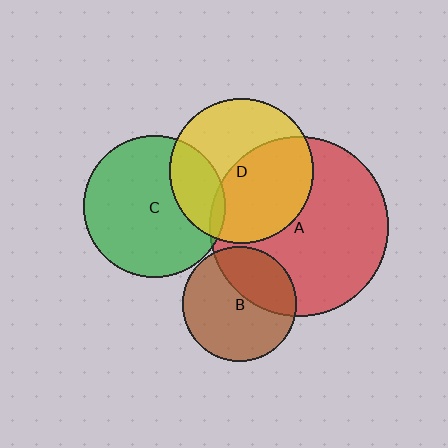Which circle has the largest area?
Circle A (red).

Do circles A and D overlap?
Yes.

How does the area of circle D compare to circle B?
Approximately 1.6 times.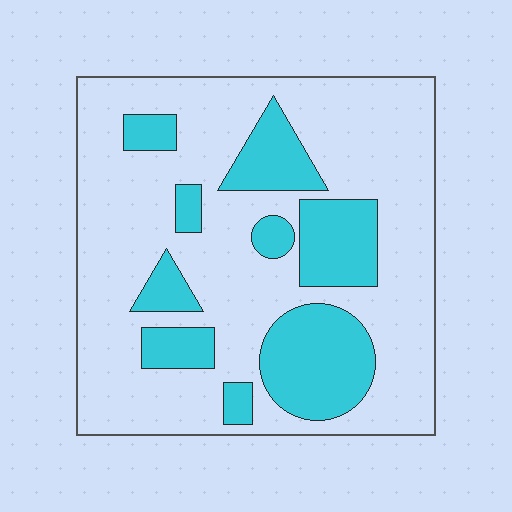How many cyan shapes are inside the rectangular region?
9.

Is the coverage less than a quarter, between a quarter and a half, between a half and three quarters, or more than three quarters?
Between a quarter and a half.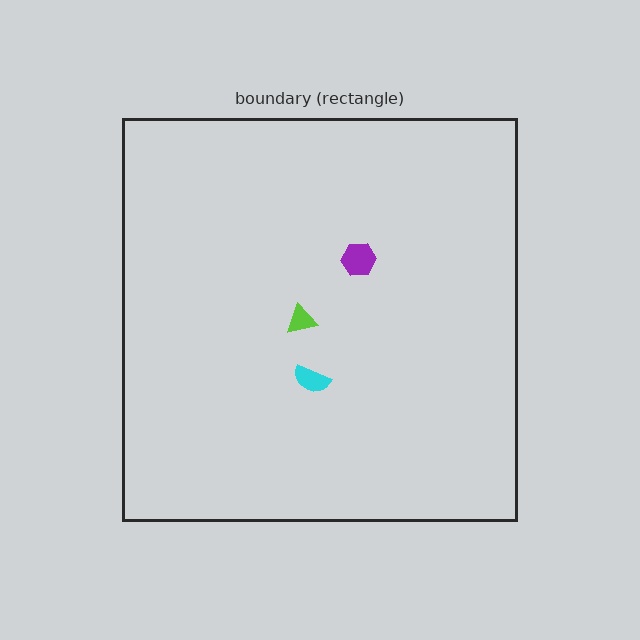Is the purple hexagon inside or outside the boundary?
Inside.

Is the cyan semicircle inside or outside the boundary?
Inside.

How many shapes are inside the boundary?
3 inside, 0 outside.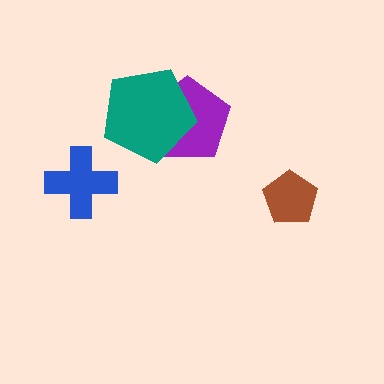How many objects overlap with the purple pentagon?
1 object overlaps with the purple pentagon.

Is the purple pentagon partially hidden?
Yes, it is partially covered by another shape.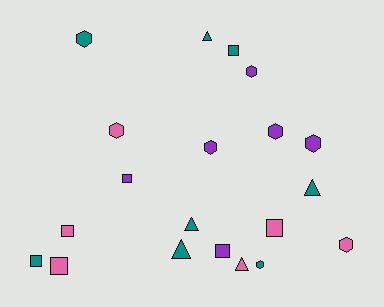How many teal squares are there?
There are 2 teal squares.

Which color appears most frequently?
Teal, with 8 objects.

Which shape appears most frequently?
Hexagon, with 8 objects.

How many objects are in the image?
There are 20 objects.